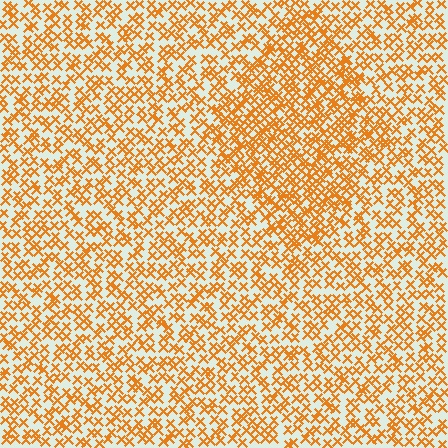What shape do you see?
I see a diamond.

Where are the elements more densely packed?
The elements are more densely packed inside the diamond boundary.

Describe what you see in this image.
The image contains small orange elements arranged at two different densities. A diamond-shaped region is visible where the elements are more densely packed than the surrounding area.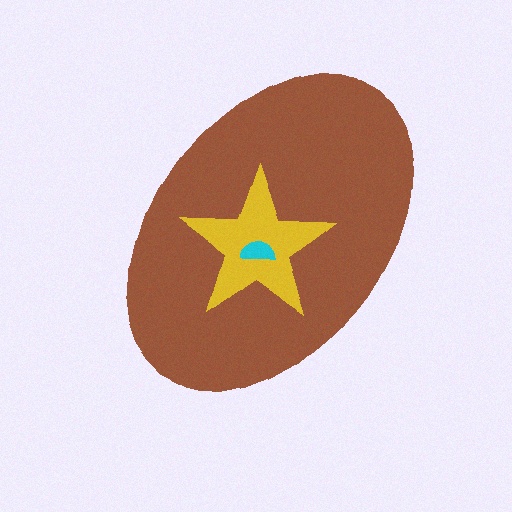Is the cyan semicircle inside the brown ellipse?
Yes.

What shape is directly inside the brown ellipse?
The yellow star.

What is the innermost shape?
The cyan semicircle.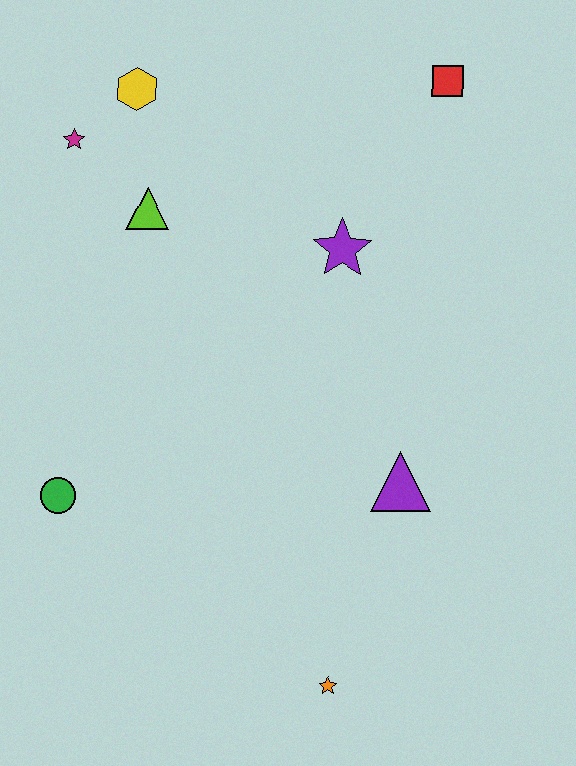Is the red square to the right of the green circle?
Yes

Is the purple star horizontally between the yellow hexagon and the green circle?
No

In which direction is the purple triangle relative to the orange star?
The purple triangle is above the orange star.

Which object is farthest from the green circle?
The red square is farthest from the green circle.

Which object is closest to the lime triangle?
The magenta star is closest to the lime triangle.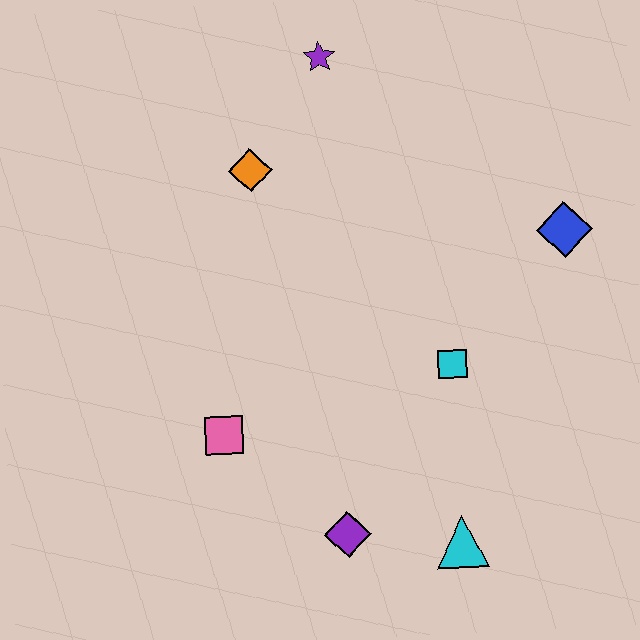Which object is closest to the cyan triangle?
The purple diamond is closest to the cyan triangle.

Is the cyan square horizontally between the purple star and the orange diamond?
No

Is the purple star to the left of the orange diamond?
No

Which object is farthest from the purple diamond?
The purple star is farthest from the purple diamond.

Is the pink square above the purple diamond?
Yes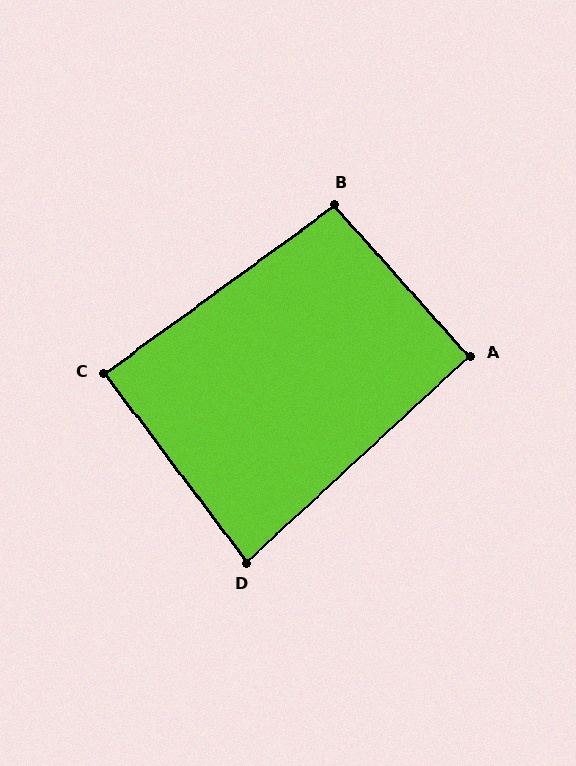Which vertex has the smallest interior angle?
D, at approximately 84 degrees.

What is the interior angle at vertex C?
Approximately 89 degrees (approximately right).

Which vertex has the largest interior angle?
B, at approximately 96 degrees.